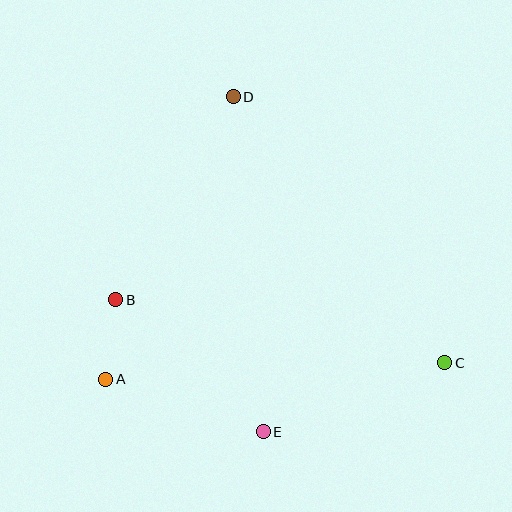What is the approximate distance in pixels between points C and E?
The distance between C and E is approximately 194 pixels.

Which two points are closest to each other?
Points A and B are closest to each other.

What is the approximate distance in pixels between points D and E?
The distance between D and E is approximately 336 pixels.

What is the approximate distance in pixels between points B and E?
The distance between B and E is approximately 198 pixels.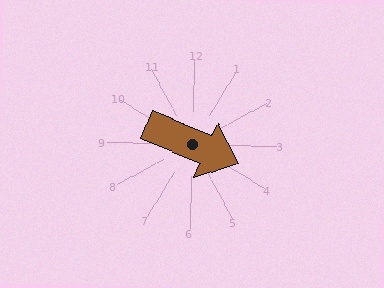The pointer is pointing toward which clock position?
Roughly 4 o'clock.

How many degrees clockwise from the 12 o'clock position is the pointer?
Approximately 112 degrees.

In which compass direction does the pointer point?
East.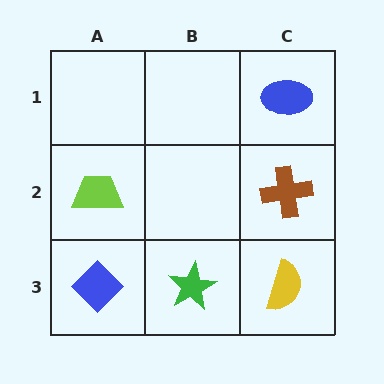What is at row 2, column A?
A lime trapezoid.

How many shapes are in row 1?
1 shape.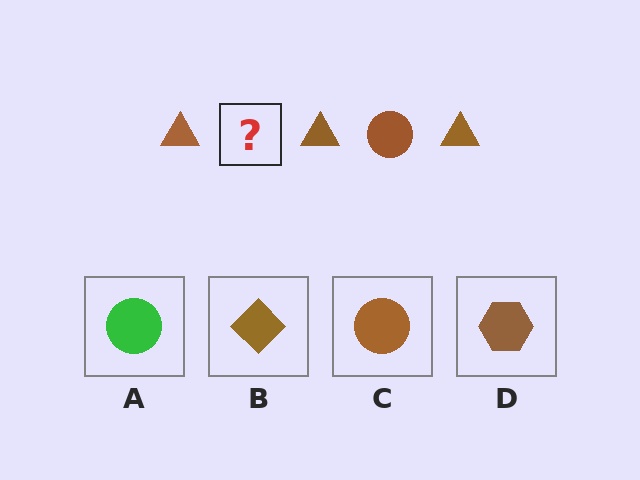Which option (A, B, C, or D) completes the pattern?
C.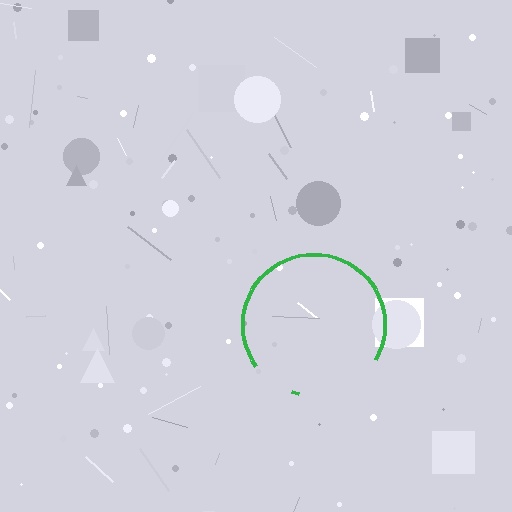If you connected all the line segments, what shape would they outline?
They would outline a circle.